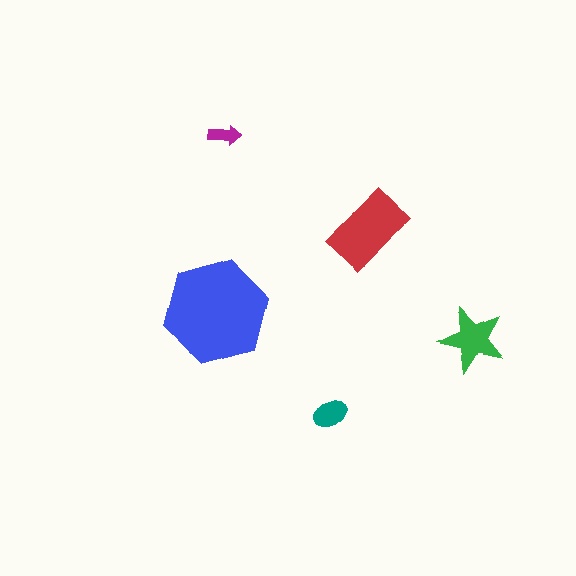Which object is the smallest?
The magenta arrow.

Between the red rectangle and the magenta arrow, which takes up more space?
The red rectangle.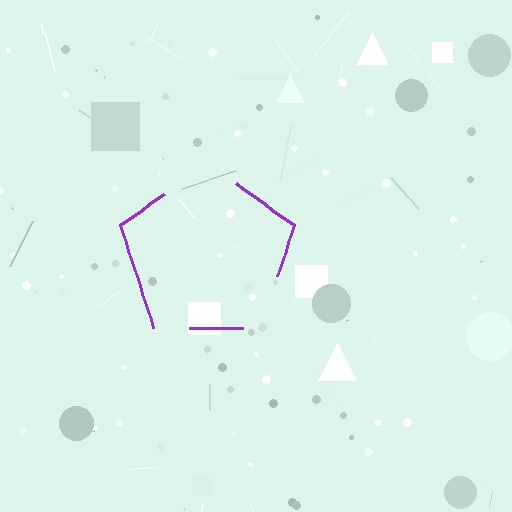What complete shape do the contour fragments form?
The contour fragments form a pentagon.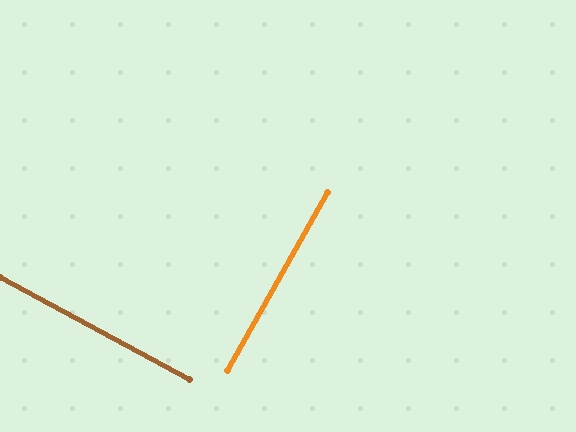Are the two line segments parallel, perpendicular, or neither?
Perpendicular — they meet at approximately 89°.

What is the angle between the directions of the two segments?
Approximately 89 degrees.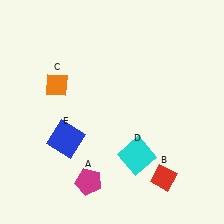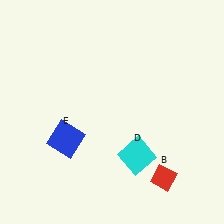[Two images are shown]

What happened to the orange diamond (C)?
The orange diamond (C) was removed in Image 2. It was in the top-left area of Image 1.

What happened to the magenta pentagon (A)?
The magenta pentagon (A) was removed in Image 2. It was in the bottom-left area of Image 1.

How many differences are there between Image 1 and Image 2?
There are 2 differences between the two images.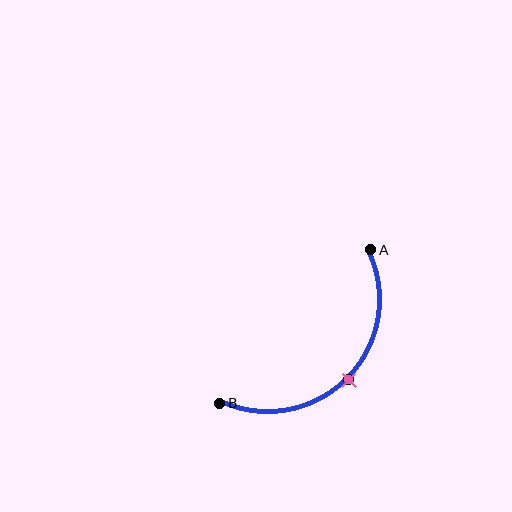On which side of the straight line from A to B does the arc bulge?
The arc bulges below and to the right of the straight line connecting A and B.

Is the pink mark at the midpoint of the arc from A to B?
Yes. The pink mark lies on the arc at equal arc-length from both A and B — it is the arc midpoint.